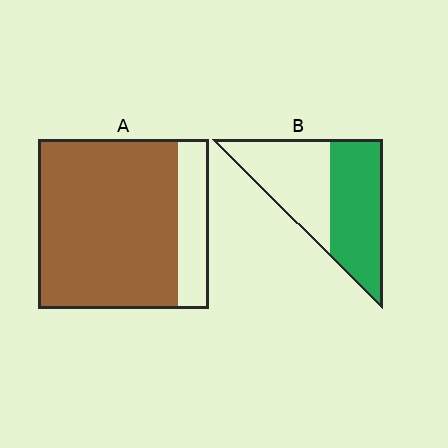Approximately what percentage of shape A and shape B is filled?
A is approximately 80% and B is approximately 50%.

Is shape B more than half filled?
Roughly half.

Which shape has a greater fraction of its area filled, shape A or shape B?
Shape A.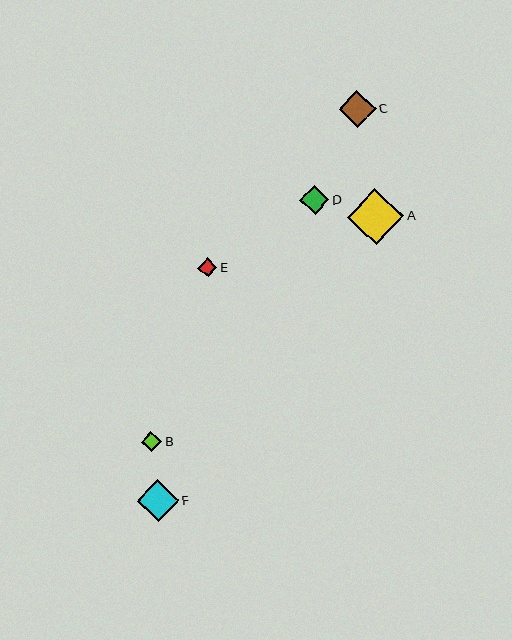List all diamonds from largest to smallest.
From largest to smallest: A, F, C, D, B, E.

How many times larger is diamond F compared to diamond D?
Diamond F is approximately 1.5 times the size of diamond D.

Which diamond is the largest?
Diamond A is the largest with a size of approximately 56 pixels.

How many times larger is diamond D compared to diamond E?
Diamond D is approximately 1.5 times the size of diamond E.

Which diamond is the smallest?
Diamond E is the smallest with a size of approximately 19 pixels.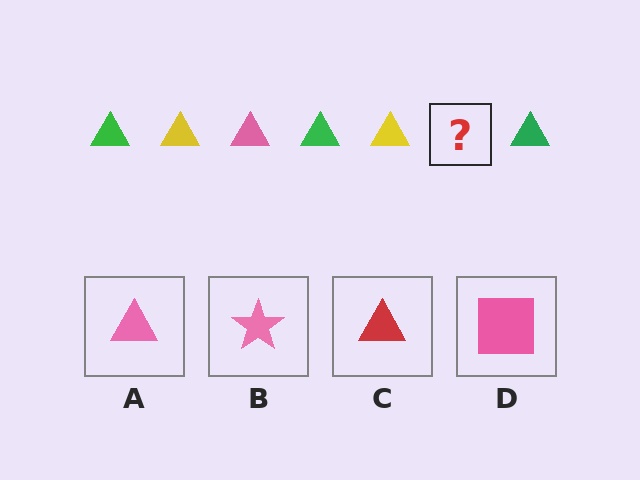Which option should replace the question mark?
Option A.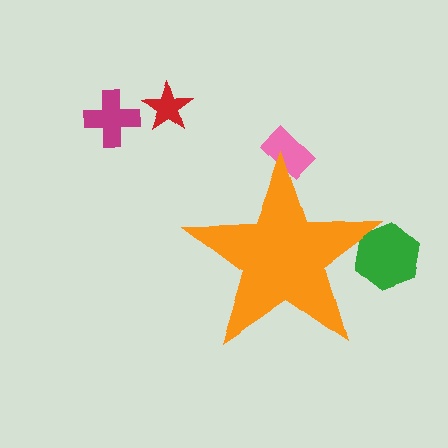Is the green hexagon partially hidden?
Yes, the green hexagon is partially hidden behind the orange star.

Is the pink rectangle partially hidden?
Yes, the pink rectangle is partially hidden behind the orange star.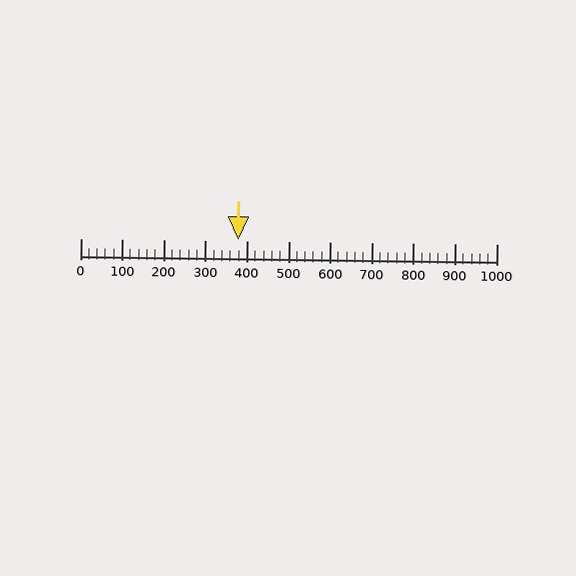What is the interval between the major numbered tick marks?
The major tick marks are spaced 100 units apart.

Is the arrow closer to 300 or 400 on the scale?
The arrow is closer to 400.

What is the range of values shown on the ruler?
The ruler shows values from 0 to 1000.